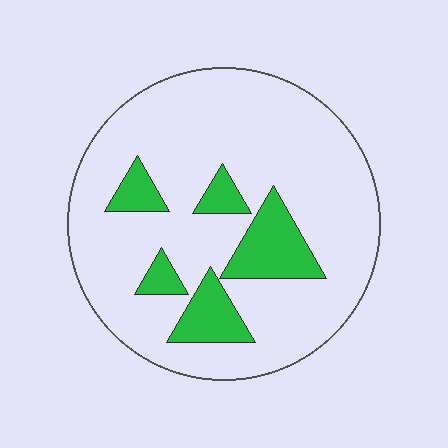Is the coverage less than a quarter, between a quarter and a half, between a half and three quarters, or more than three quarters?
Less than a quarter.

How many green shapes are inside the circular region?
5.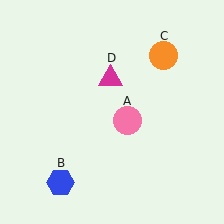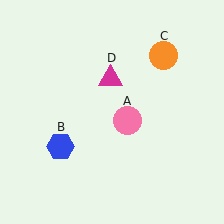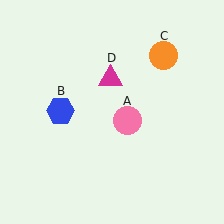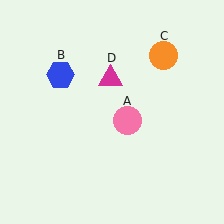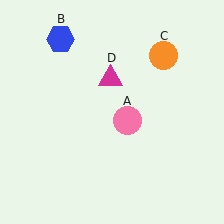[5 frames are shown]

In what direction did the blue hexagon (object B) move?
The blue hexagon (object B) moved up.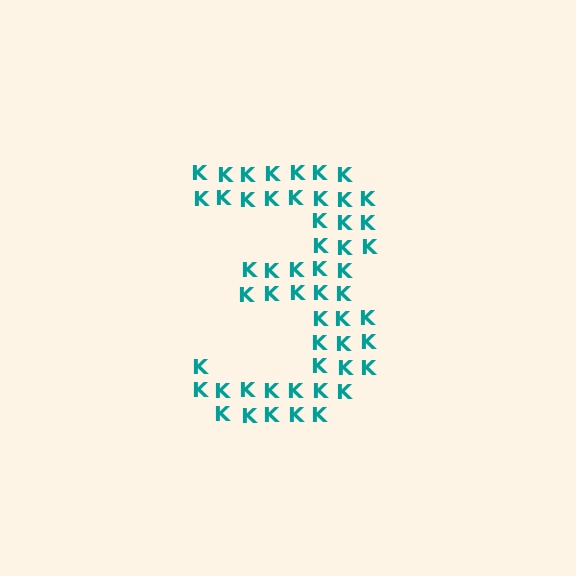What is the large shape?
The large shape is the digit 3.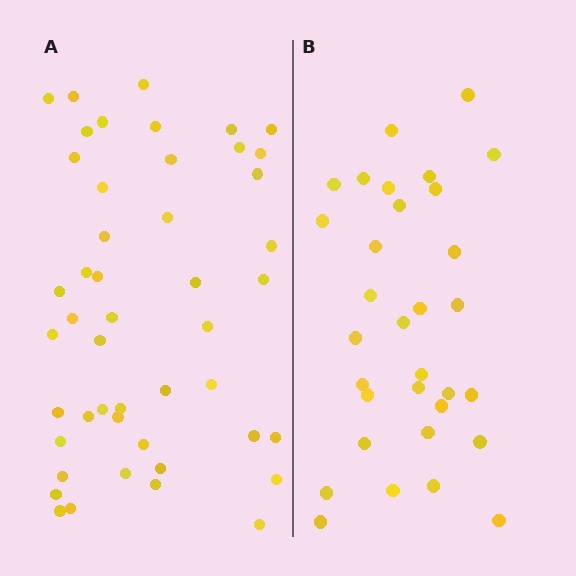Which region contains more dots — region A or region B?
Region A (the left region) has more dots.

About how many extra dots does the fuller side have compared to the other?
Region A has approximately 15 more dots than region B.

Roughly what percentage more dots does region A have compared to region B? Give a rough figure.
About 45% more.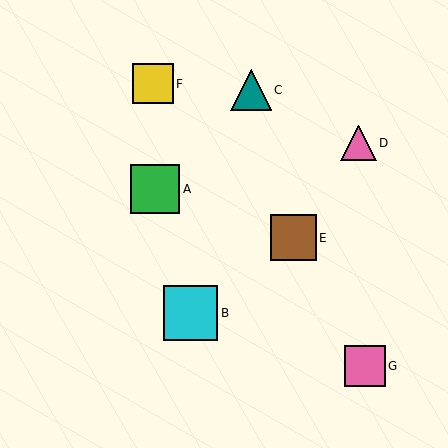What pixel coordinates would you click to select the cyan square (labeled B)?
Click at (191, 313) to select the cyan square B.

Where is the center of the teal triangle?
The center of the teal triangle is at (251, 90).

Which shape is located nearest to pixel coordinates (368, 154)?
The pink triangle (labeled D) at (358, 143) is nearest to that location.